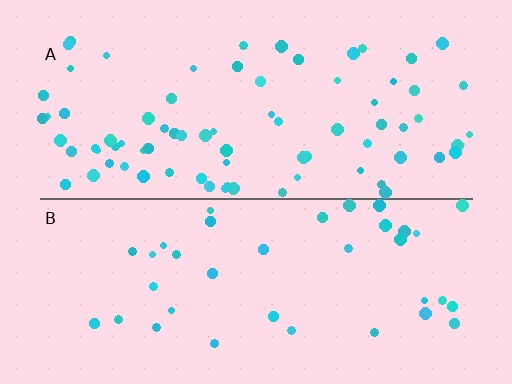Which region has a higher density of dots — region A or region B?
A (the top).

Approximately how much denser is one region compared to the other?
Approximately 2.1× — region A over region B.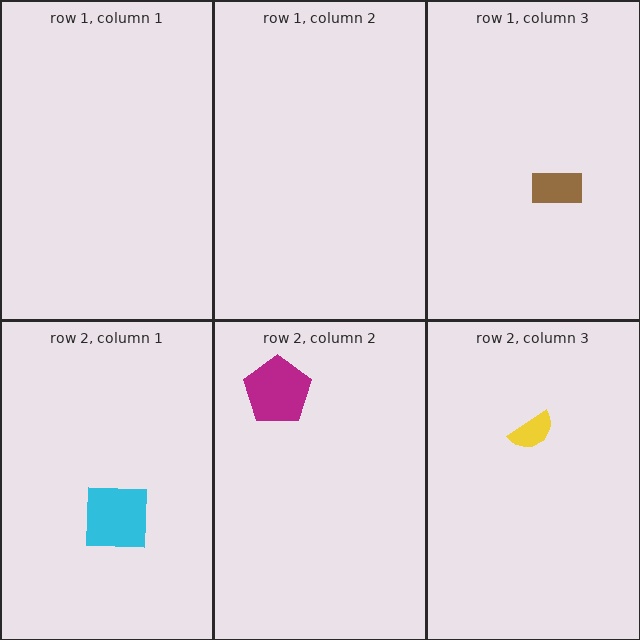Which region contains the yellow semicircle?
The row 2, column 3 region.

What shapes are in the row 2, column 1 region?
The cyan square.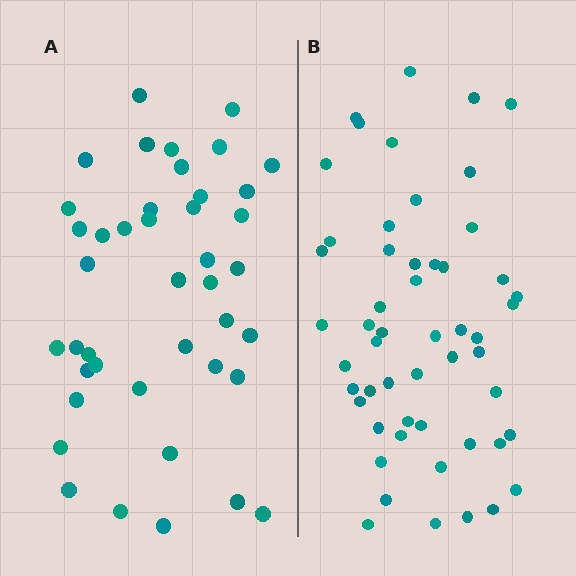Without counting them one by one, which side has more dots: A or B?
Region B (the right region) has more dots.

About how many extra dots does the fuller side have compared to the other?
Region B has roughly 12 or so more dots than region A.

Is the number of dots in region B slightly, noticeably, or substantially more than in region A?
Region B has noticeably more, but not dramatically so. The ratio is roughly 1.3 to 1.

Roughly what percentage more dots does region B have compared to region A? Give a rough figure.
About 25% more.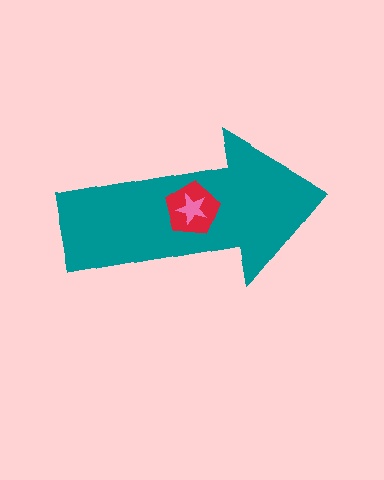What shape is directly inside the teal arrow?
The red pentagon.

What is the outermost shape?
The teal arrow.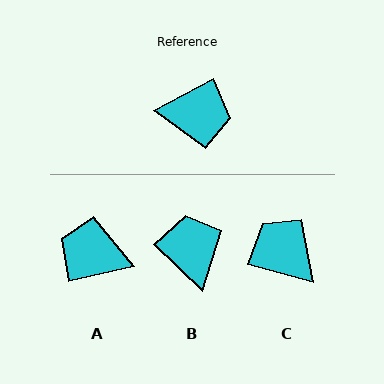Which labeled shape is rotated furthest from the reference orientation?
A, about 165 degrees away.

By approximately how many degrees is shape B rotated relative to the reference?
Approximately 108 degrees counter-clockwise.